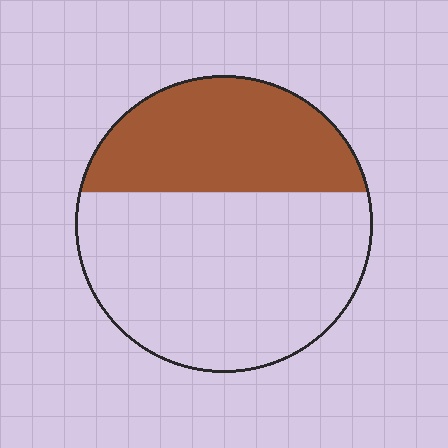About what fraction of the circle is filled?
About three eighths (3/8).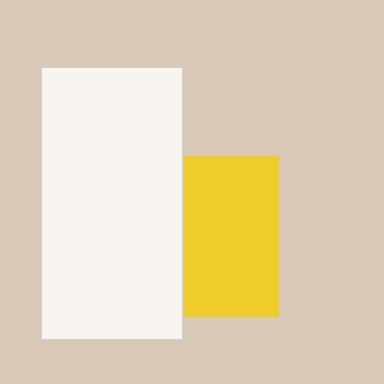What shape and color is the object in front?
The object in front is a white rectangle.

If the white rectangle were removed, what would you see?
You would see the complete yellow square.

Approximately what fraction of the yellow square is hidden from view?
Roughly 41% of the yellow square is hidden behind the white rectangle.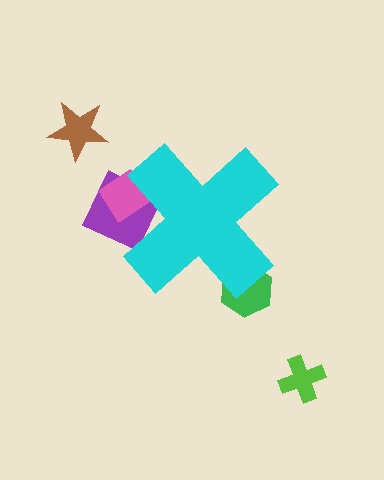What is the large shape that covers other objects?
A cyan cross.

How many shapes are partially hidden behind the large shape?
3 shapes are partially hidden.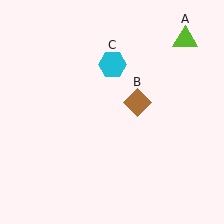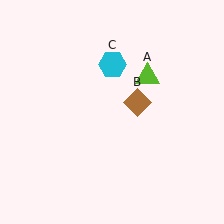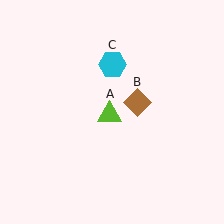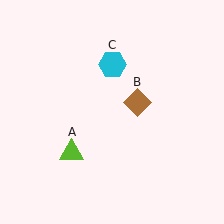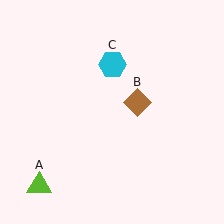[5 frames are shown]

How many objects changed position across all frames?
1 object changed position: lime triangle (object A).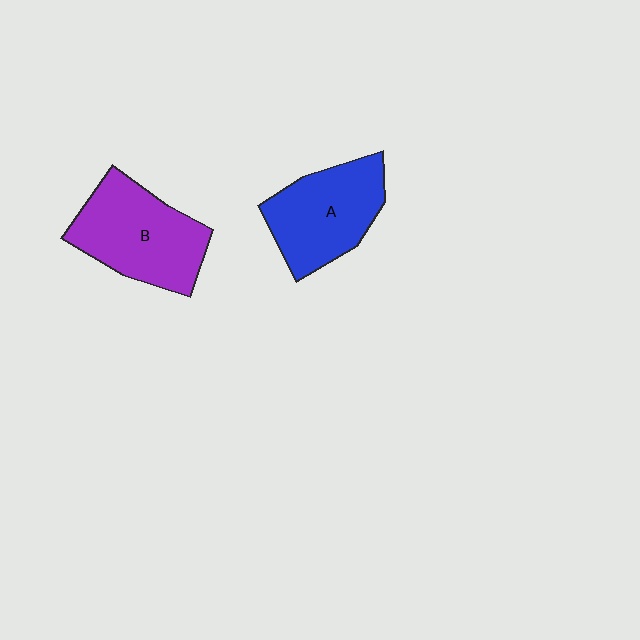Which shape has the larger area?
Shape B (purple).